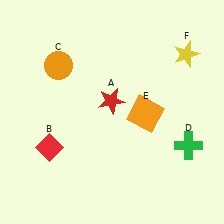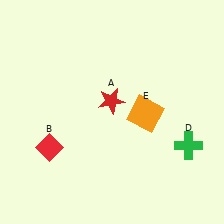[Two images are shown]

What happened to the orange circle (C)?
The orange circle (C) was removed in Image 2. It was in the top-left area of Image 1.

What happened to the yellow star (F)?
The yellow star (F) was removed in Image 2. It was in the top-right area of Image 1.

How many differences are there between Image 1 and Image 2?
There are 2 differences between the two images.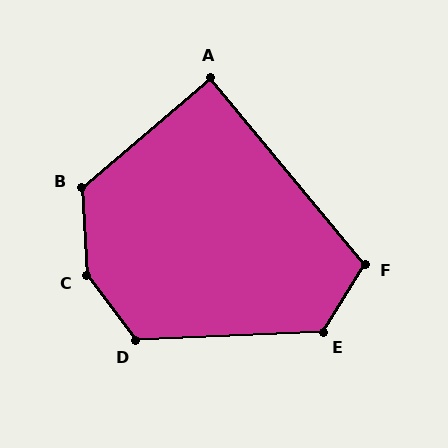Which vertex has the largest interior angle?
C, at approximately 146 degrees.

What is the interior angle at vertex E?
Approximately 124 degrees (obtuse).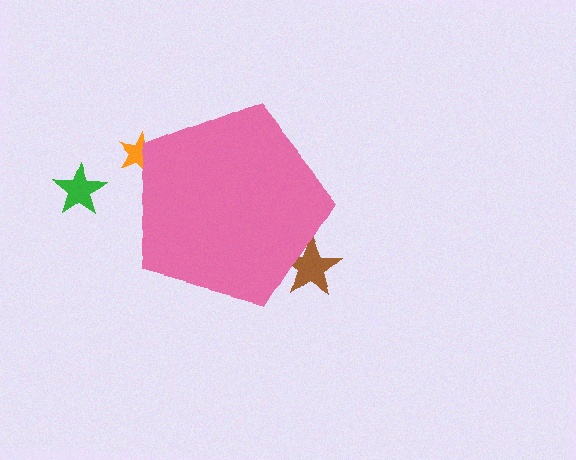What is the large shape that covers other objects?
A pink pentagon.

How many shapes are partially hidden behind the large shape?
2 shapes are partially hidden.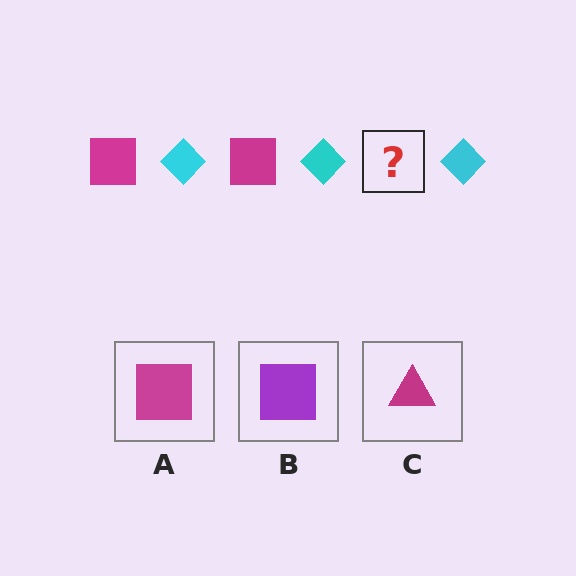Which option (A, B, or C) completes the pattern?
A.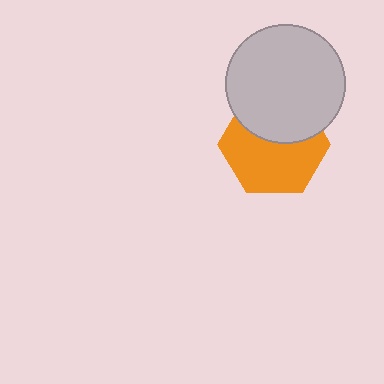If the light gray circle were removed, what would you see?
You would see the complete orange hexagon.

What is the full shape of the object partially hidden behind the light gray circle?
The partially hidden object is an orange hexagon.